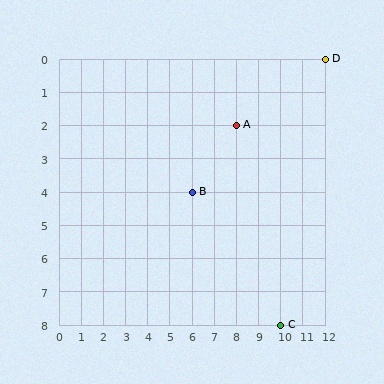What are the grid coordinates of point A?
Point A is at grid coordinates (8, 2).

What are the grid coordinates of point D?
Point D is at grid coordinates (12, 0).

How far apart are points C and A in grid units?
Points C and A are 2 columns and 6 rows apart (about 6.3 grid units diagonally).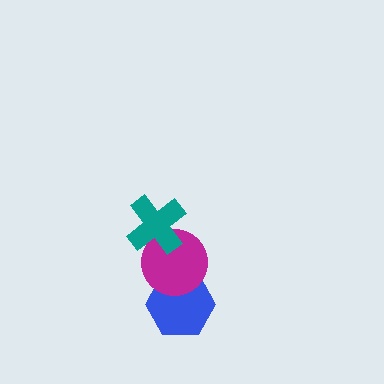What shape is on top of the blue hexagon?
The magenta circle is on top of the blue hexagon.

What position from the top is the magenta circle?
The magenta circle is 2nd from the top.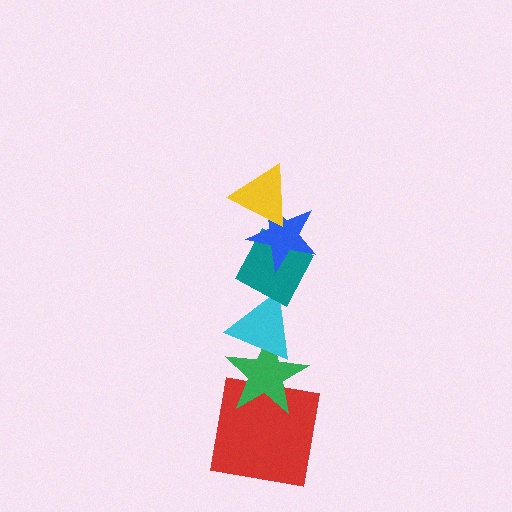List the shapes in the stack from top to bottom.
From top to bottom: the yellow triangle, the blue star, the teal diamond, the cyan triangle, the green star, the red square.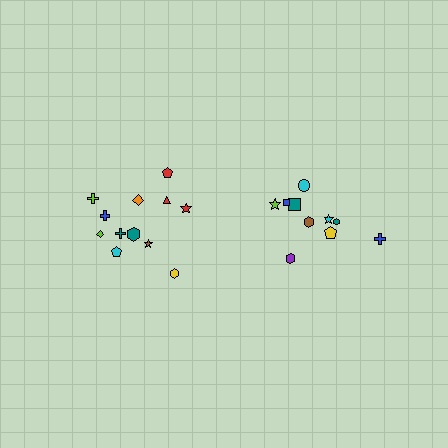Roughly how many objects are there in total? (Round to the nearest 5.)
Roughly 20 objects in total.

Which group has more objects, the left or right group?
The left group.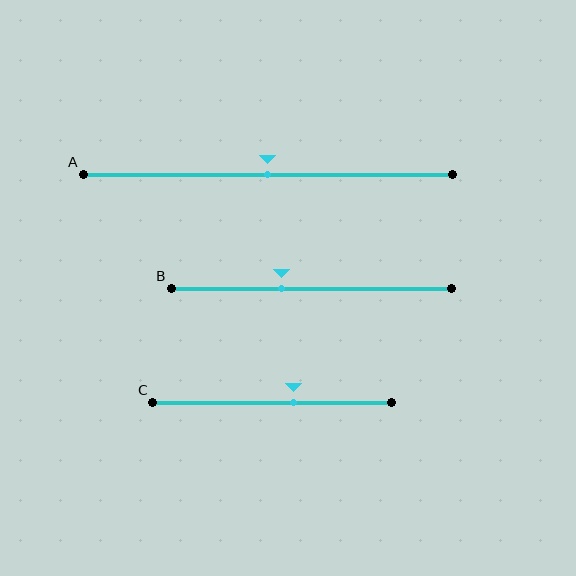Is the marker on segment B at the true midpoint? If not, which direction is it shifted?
No, the marker on segment B is shifted to the left by about 11% of the segment length.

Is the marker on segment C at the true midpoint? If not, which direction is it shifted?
No, the marker on segment C is shifted to the right by about 9% of the segment length.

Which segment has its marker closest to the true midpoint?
Segment A has its marker closest to the true midpoint.